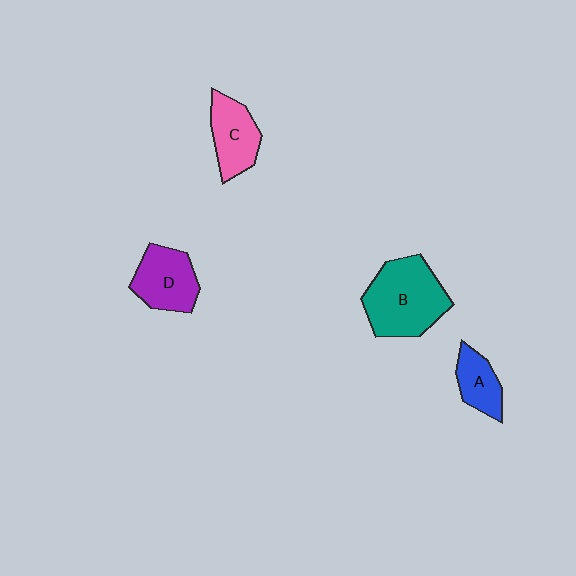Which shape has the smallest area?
Shape A (blue).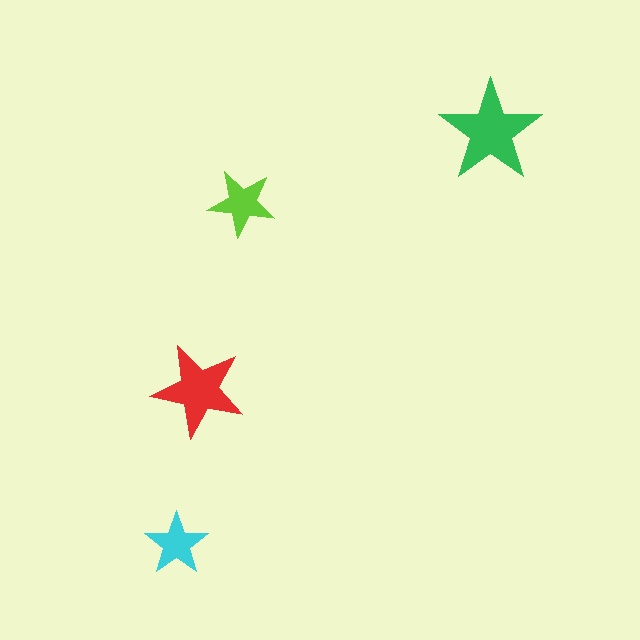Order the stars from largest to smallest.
the green one, the red one, the lime one, the cyan one.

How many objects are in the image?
There are 4 objects in the image.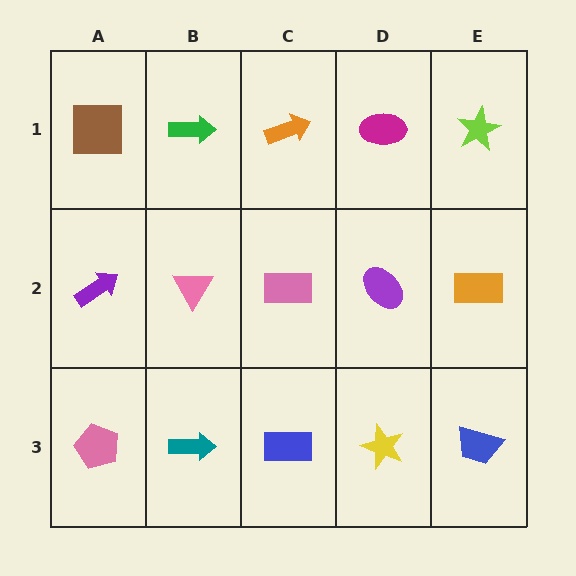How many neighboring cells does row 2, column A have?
3.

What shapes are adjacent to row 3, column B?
A pink triangle (row 2, column B), a pink pentagon (row 3, column A), a blue rectangle (row 3, column C).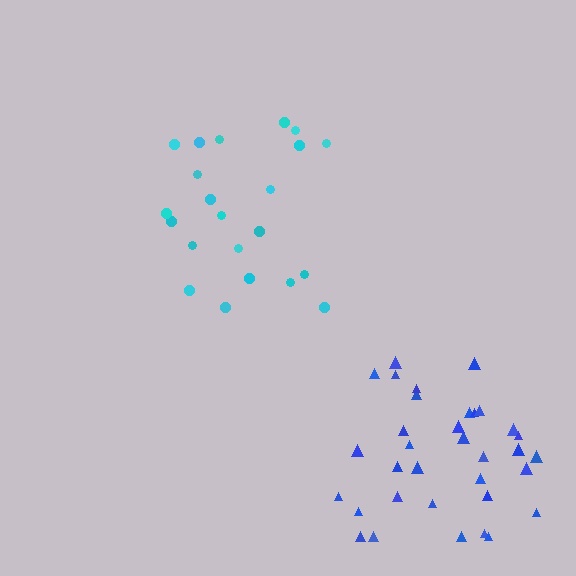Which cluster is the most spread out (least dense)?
Cyan.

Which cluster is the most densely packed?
Blue.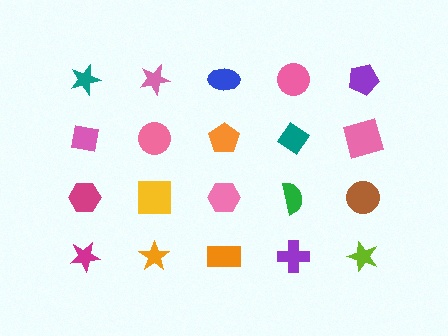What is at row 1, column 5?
A purple pentagon.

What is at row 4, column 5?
A lime star.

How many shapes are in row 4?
5 shapes.